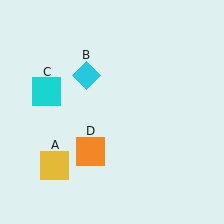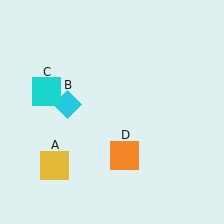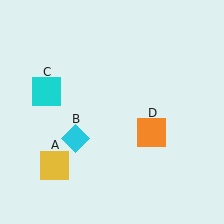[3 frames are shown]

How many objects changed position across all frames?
2 objects changed position: cyan diamond (object B), orange square (object D).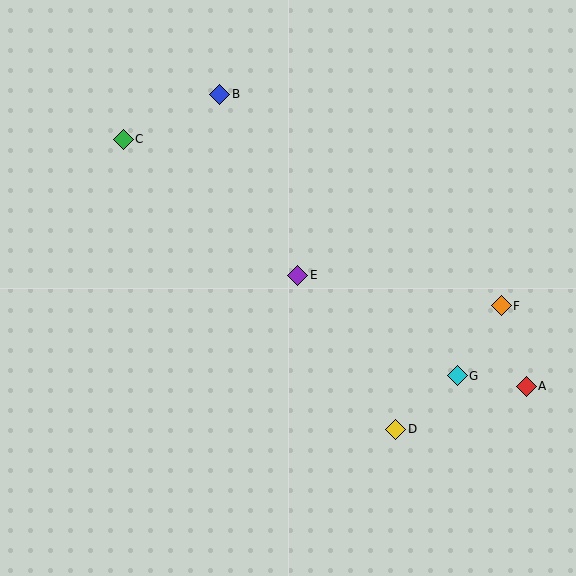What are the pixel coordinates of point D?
Point D is at (396, 429).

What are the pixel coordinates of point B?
Point B is at (220, 94).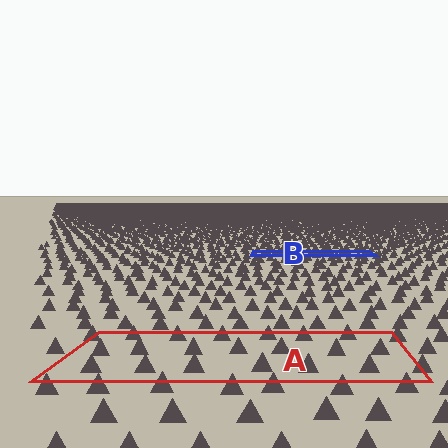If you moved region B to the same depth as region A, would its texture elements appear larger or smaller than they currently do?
They would appear larger. At a closer depth, the same texture elements are projected at a bigger on-screen size.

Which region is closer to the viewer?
Region A is closer. The texture elements there are larger and more spread out.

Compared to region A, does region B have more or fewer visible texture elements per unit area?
Region B has more texture elements per unit area — they are packed more densely because it is farther away.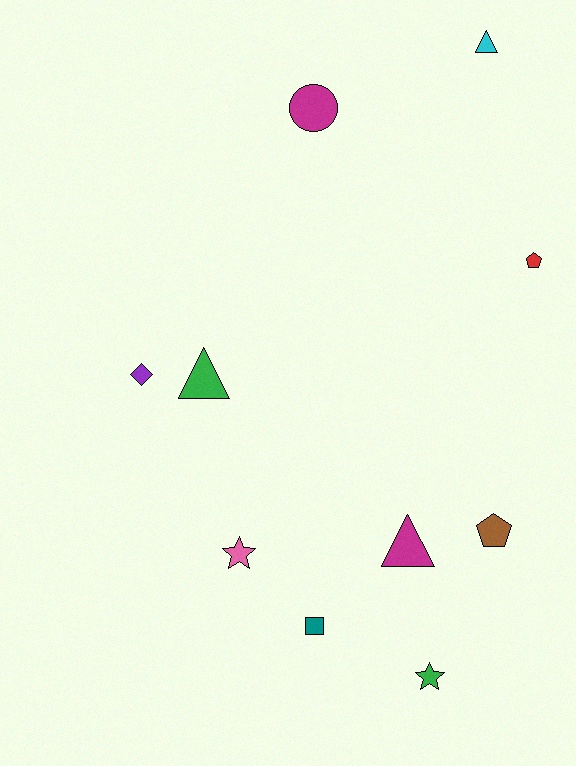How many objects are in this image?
There are 10 objects.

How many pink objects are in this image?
There is 1 pink object.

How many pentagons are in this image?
There are 2 pentagons.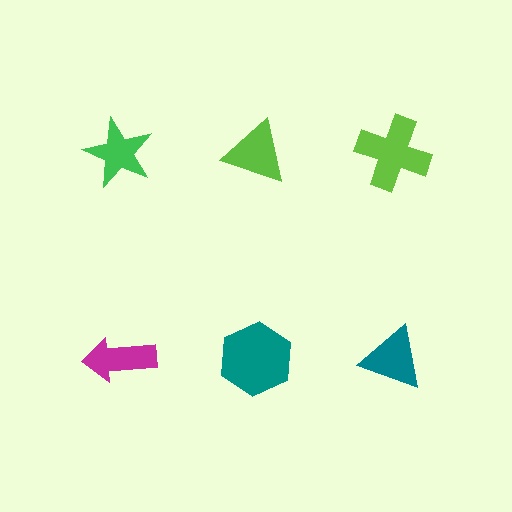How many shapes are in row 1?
3 shapes.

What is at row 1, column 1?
A green star.